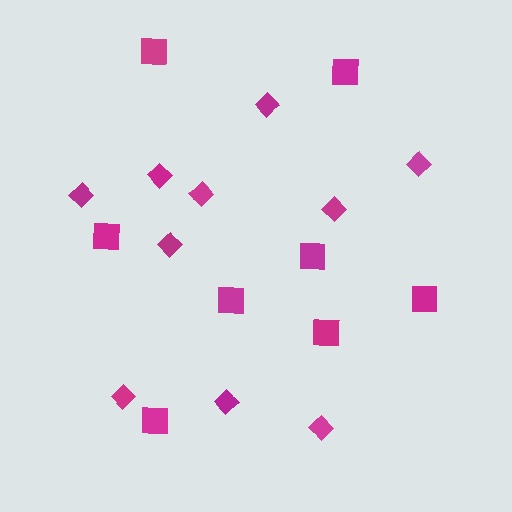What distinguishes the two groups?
There are 2 groups: one group of diamonds (10) and one group of squares (8).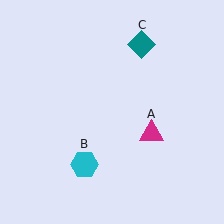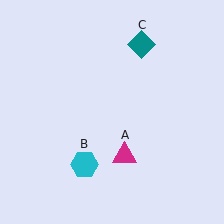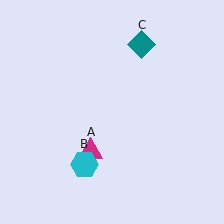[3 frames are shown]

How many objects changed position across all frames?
1 object changed position: magenta triangle (object A).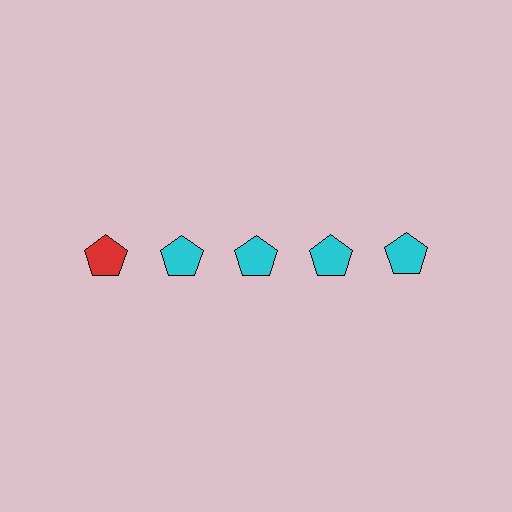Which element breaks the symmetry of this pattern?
The red pentagon in the top row, leftmost column breaks the symmetry. All other shapes are cyan pentagons.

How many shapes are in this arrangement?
There are 5 shapes arranged in a grid pattern.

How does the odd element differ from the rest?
It has a different color: red instead of cyan.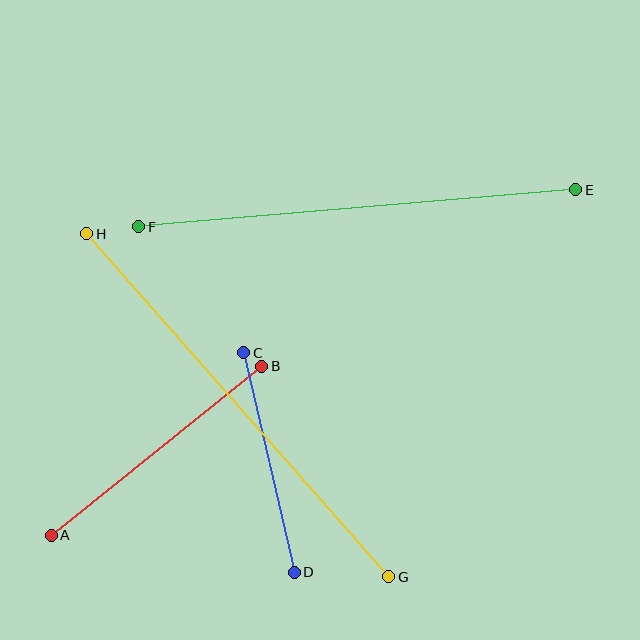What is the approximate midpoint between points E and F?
The midpoint is at approximately (357, 208) pixels.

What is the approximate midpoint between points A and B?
The midpoint is at approximately (156, 451) pixels.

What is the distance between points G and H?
The distance is approximately 457 pixels.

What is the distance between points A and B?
The distance is approximately 270 pixels.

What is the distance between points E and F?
The distance is approximately 438 pixels.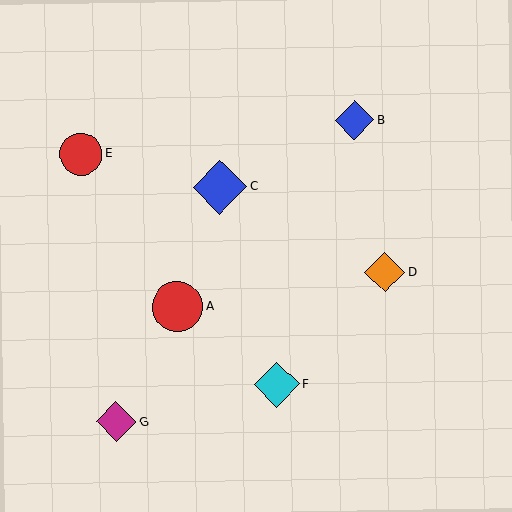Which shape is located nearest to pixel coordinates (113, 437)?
The magenta diamond (labeled G) at (116, 422) is nearest to that location.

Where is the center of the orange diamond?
The center of the orange diamond is at (385, 272).